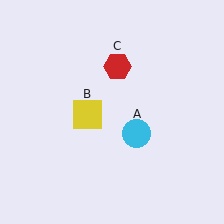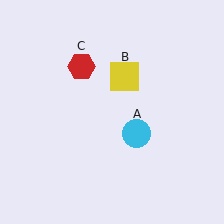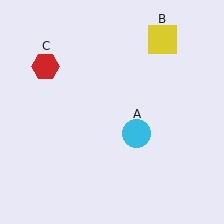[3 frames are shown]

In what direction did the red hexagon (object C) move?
The red hexagon (object C) moved left.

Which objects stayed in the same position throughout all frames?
Cyan circle (object A) remained stationary.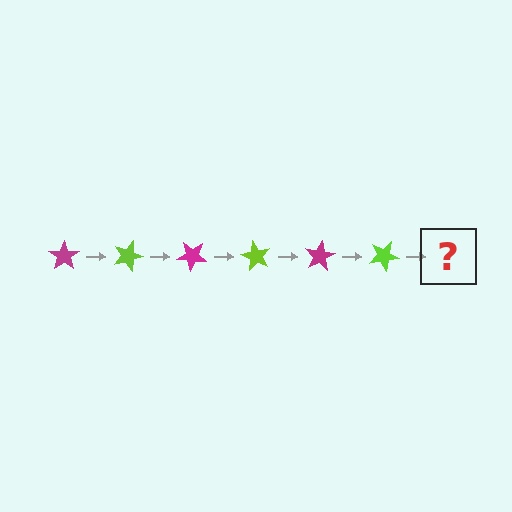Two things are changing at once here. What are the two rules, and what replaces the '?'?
The two rules are that it rotates 20 degrees each step and the color cycles through magenta and lime. The '?' should be a magenta star, rotated 120 degrees from the start.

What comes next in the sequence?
The next element should be a magenta star, rotated 120 degrees from the start.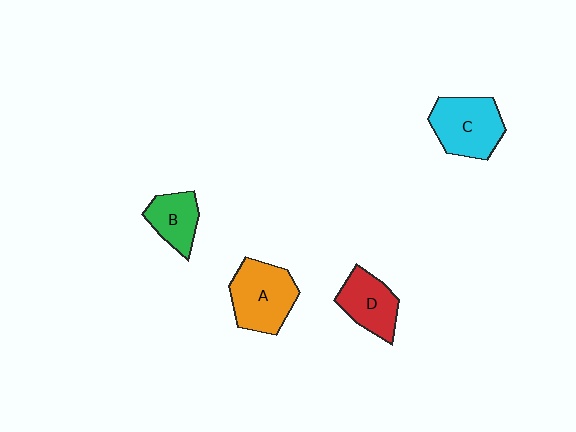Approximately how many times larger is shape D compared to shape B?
Approximately 1.2 times.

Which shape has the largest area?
Shape A (orange).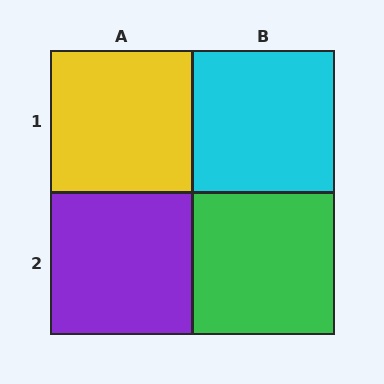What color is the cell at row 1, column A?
Yellow.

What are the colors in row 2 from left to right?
Purple, green.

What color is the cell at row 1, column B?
Cyan.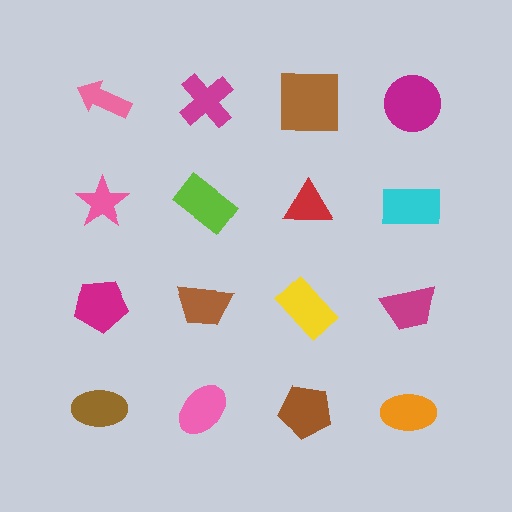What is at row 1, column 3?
A brown square.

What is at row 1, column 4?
A magenta circle.